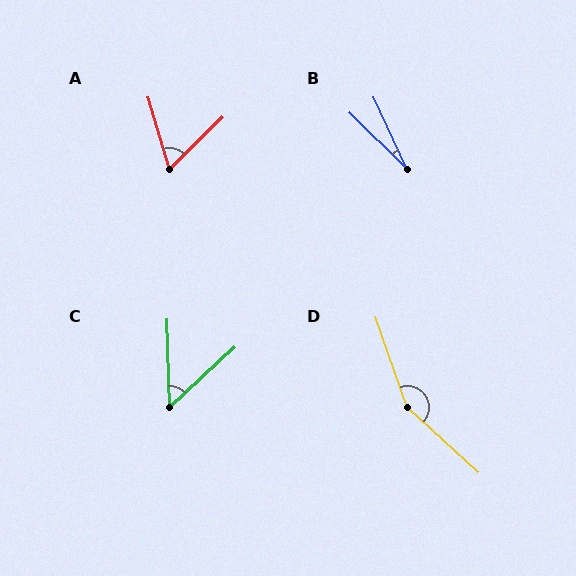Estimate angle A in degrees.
Approximately 62 degrees.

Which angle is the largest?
D, at approximately 151 degrees.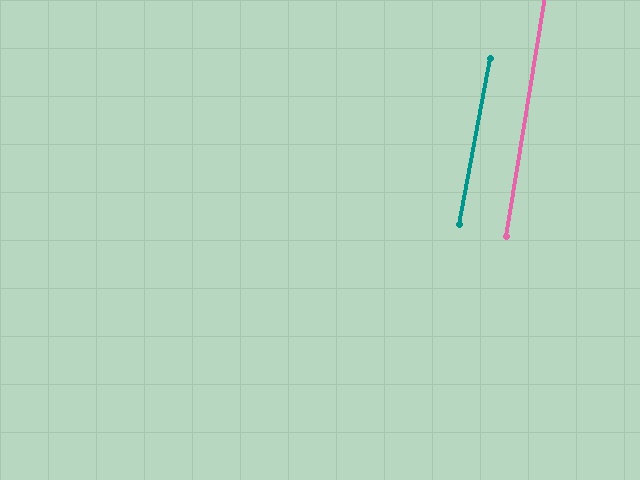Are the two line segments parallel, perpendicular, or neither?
Parallel — their directions differ by only 1.2°.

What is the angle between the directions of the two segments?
Approximately 1 degree.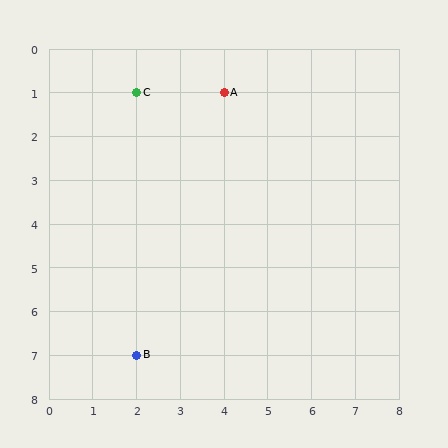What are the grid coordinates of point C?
Point C is at grid coordinates (2, 1).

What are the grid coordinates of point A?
Point A is at grid coordinates (4, 1).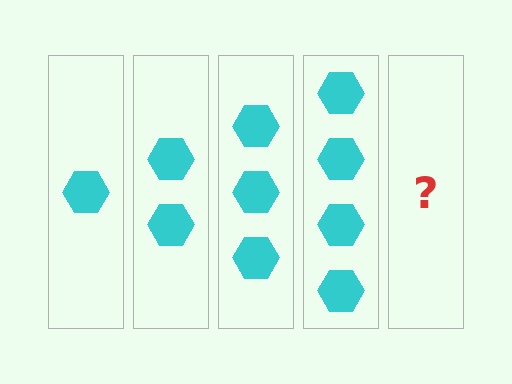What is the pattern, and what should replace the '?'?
The pattern is that each step adds one more hexagon. The '?' should be 5 hexagons.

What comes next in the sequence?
The next element should be 5 hexagons.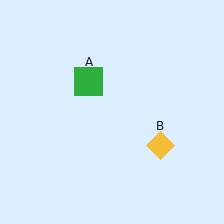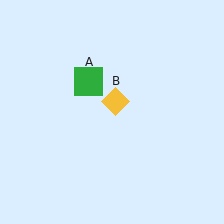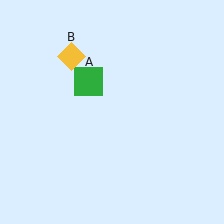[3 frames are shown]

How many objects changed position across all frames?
1 object changed position: yellow diamond (object B).